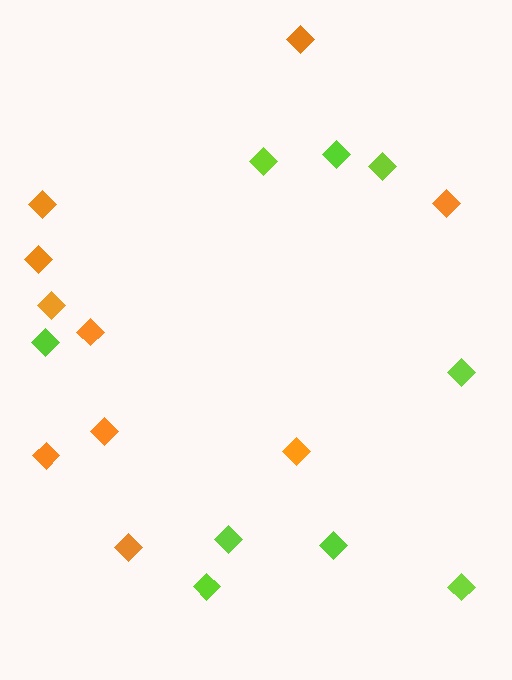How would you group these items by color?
There are 2 groups: one group of lime diamonds (9) and one group of orange diamonds (10).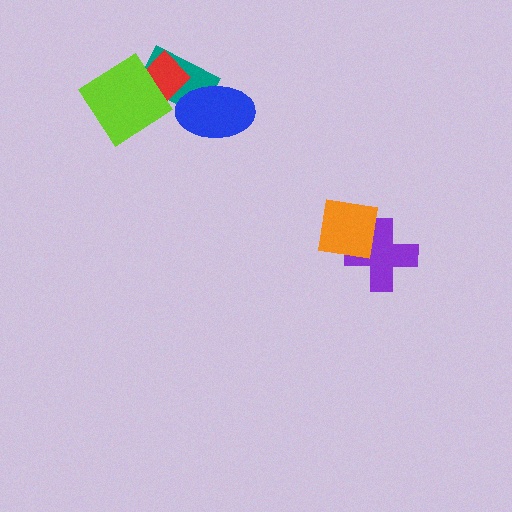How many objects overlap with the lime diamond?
2 objects overlap with the lime diamond.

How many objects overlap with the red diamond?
2 objects overlap with the red diamond.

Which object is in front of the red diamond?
The lime diamond is in front of the red diamond.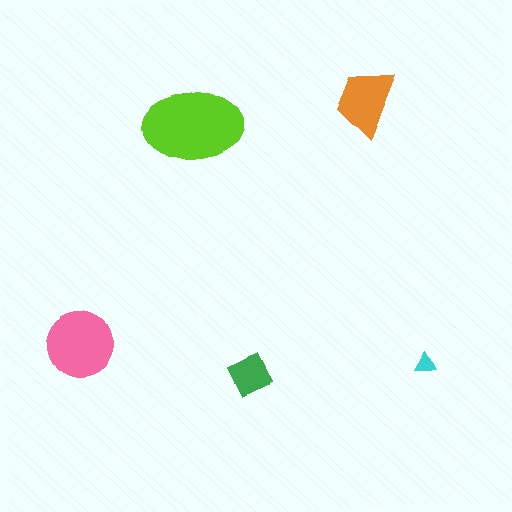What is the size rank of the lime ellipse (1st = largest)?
1st.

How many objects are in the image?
There are 5 objects in the image.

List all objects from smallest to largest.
The cyan triangle, the green diamond, the orange trapezoid, the pink circle, the lime ellipse.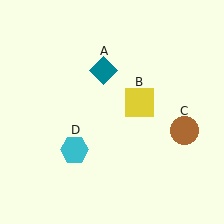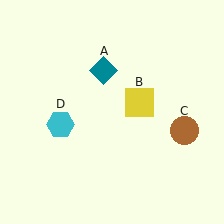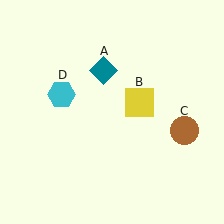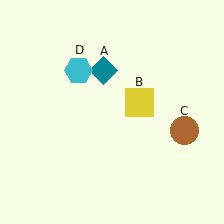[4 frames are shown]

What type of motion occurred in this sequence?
The cyan hexagon (object D) rotated clockwise around the center of the scene.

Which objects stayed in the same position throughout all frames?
Teal diamond (object A) and yellow square (object B) and brown circle (object C) remained stationary.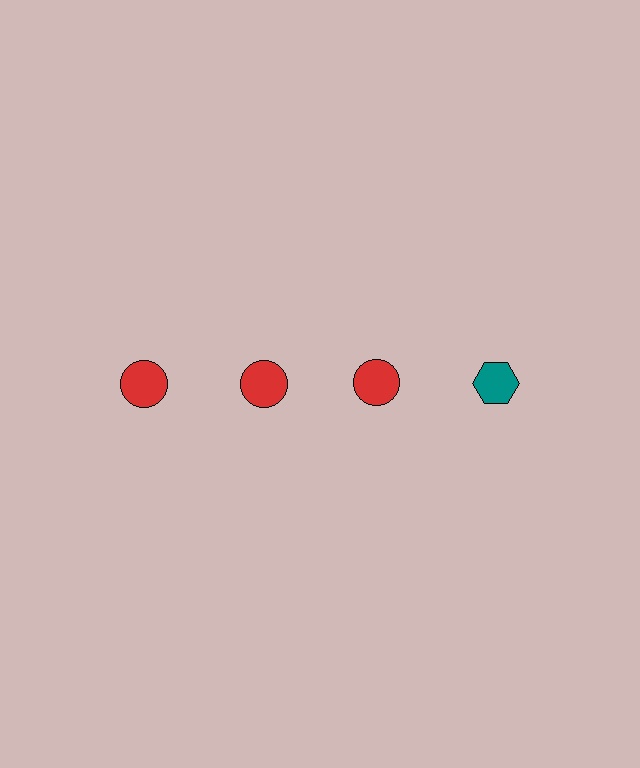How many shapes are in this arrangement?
There are 4 shapes arranged in a grid pattern.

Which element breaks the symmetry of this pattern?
The teal hexagon in the top row, second from right column breaks the symmetry. All other shapes are red circles.